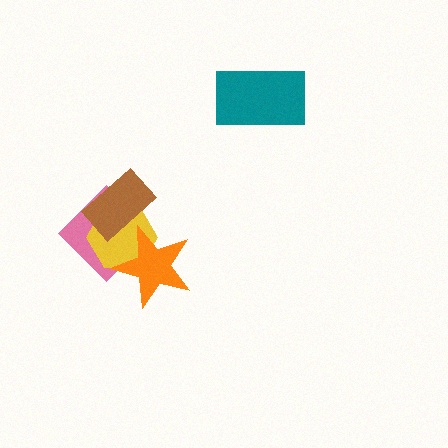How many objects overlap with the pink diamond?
3 objects overlap with the pink diamond.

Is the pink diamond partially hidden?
Yes, it is partially covered by another shape.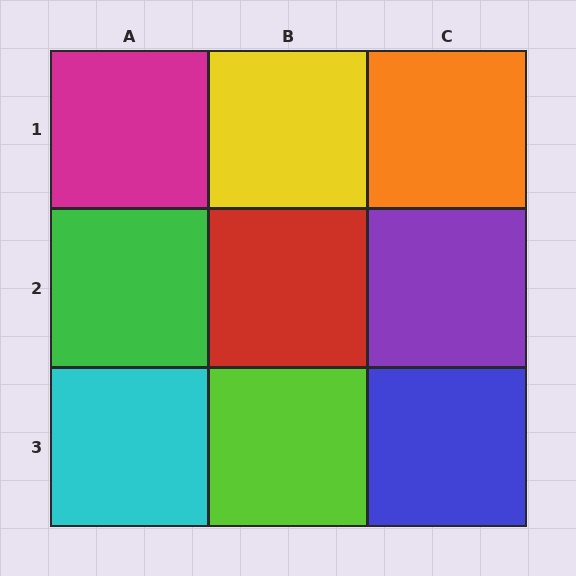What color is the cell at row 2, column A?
Green.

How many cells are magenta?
1 cell is magenta.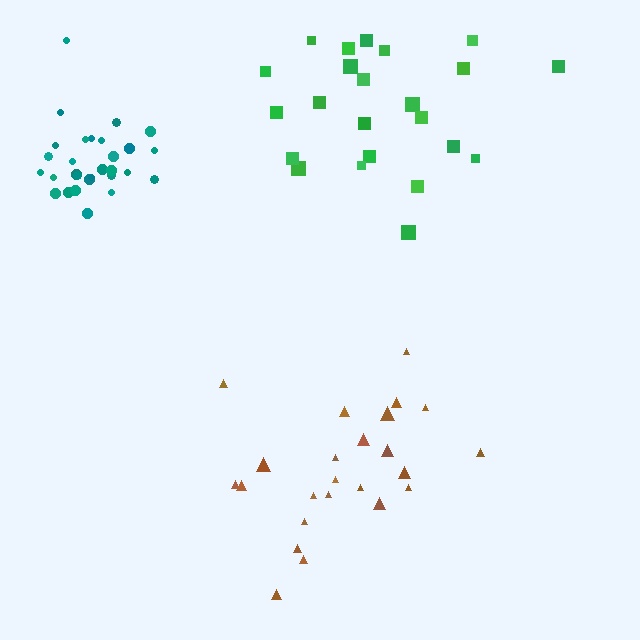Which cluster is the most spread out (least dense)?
Green.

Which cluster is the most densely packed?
Teal.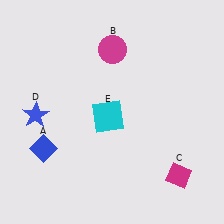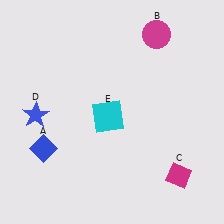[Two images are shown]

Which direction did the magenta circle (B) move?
The magenta circle (B) moved right.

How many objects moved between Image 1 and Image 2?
1 object moved between the two images.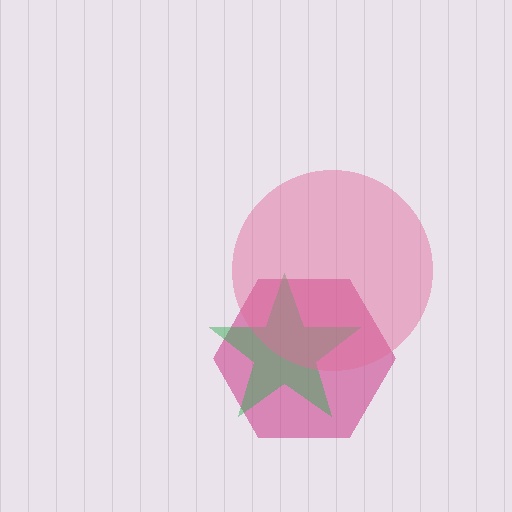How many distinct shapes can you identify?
There are 3 distinct shapes: a magenta hexagon, a green star, a pink circle.